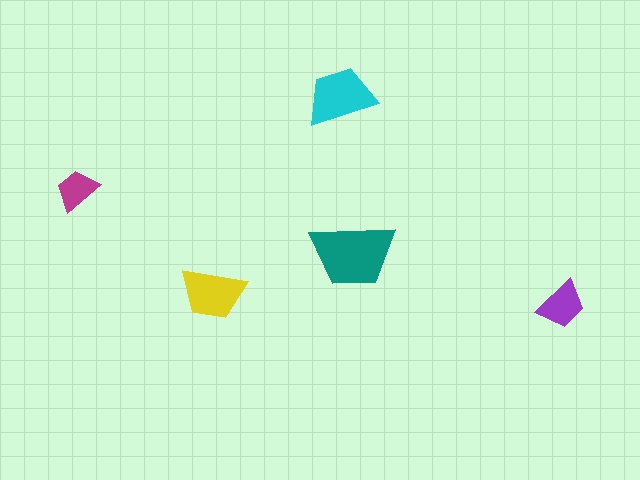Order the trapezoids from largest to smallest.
the teal one, the cyan one, the yellow one, the purple one, the magenta one.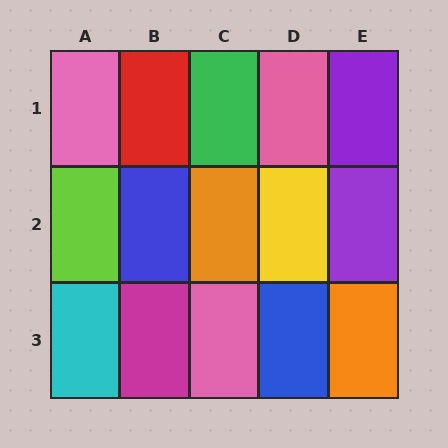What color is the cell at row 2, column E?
Purple.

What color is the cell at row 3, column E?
Orange.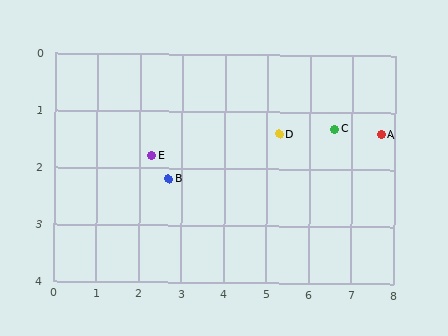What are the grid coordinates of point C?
Point C is at approximately (6.6, 1.3).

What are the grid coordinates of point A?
Point A is at approximately (7.7, 1.4).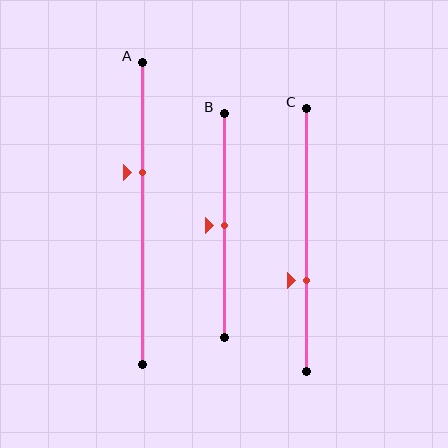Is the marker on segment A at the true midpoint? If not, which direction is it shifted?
No, the marker on segment A is shifted upward by about 14% of the segment length.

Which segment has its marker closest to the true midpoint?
Segment B has its marker closest to the true midpoint.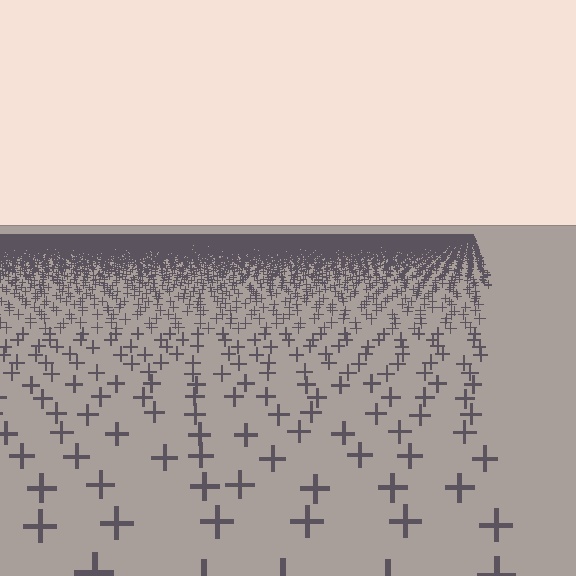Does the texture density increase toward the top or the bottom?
Density increases toward the top.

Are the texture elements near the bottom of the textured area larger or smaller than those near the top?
Larger. Near the bottom, elements are closer to the viewer and appear at a bigger on-screen size.